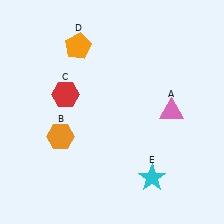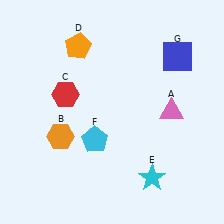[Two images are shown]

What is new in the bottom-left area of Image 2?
A cyan pentagon (F) was added in the bottom-left area of Image 2.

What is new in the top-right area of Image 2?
A blue square (G) was added in the top-right area of Image 2.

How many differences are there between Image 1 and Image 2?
There are 2 differences between the two images.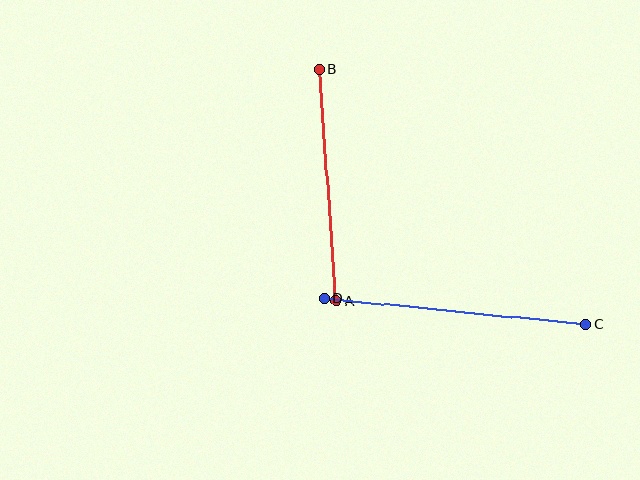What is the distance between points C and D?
The distance is approximately 262 pixels.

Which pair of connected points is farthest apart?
Points C and D are farthest apart.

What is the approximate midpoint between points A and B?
The midpoint is at approximately (328, 185) pixels.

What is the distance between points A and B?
The distance is approximately 232 pixels.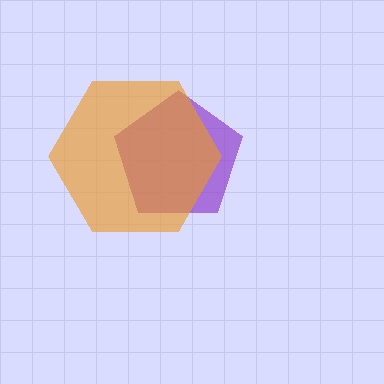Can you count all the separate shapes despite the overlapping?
Yes, there are 2 separate shapes.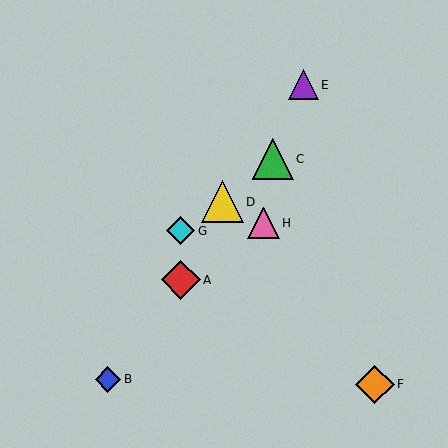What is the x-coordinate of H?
Object H is at x≈263.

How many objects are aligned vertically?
2 objects (A, G) are aligned vertically.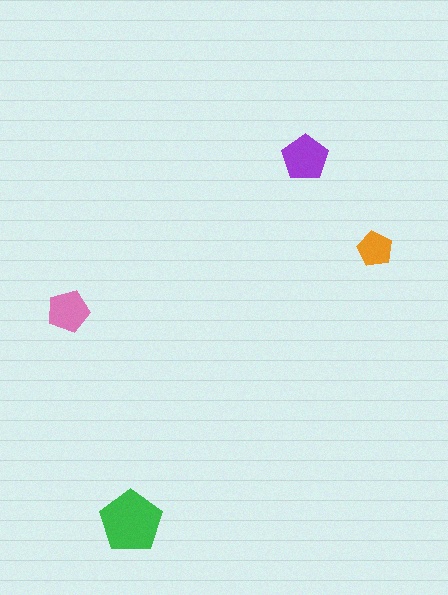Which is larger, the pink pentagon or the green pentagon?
The green one.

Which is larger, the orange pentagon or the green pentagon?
The green one.